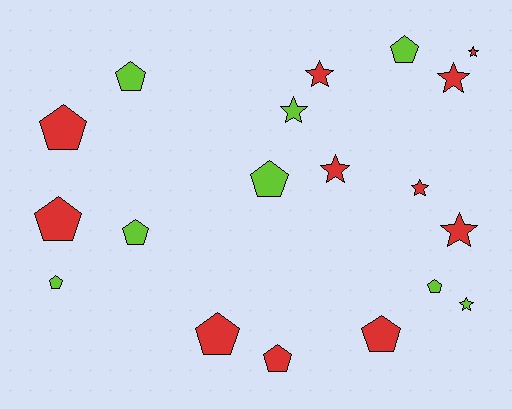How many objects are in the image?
There are 19 objects.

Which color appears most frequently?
Red, with 11 objects.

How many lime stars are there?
There are 2 lime stars.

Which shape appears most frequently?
Pentagon, with 11 objects.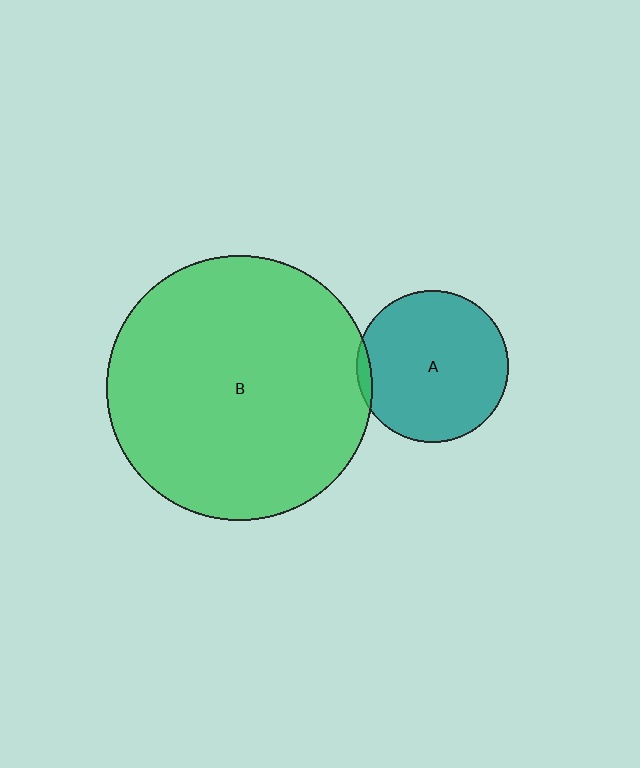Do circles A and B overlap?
Yes.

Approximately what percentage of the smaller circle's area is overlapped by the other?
Approximately 5%.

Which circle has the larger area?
Circle B (green).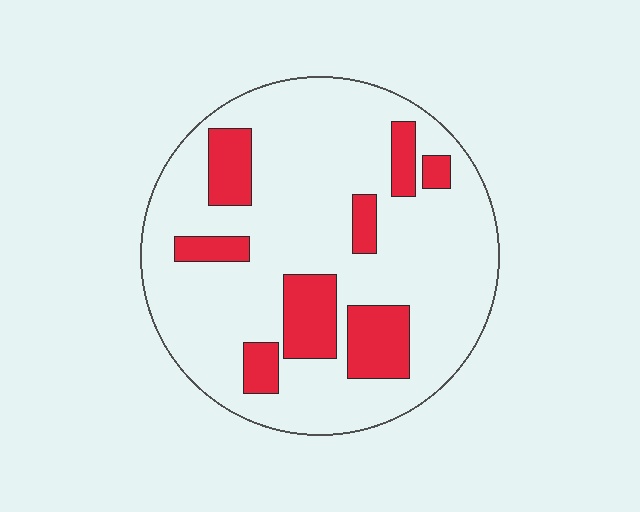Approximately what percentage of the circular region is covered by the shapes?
Approximately 20%.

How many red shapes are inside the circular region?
8.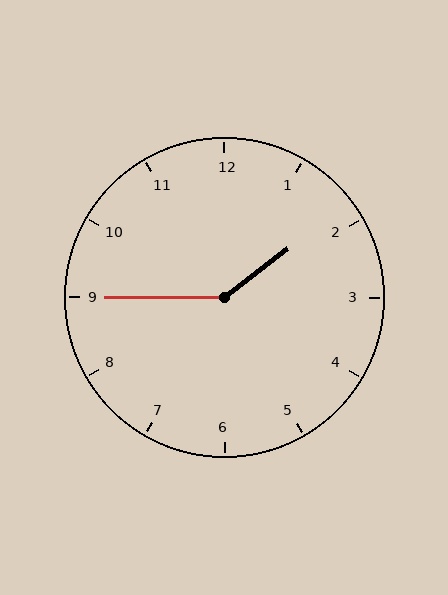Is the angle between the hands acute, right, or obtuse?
It is obtuse.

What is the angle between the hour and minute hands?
Approximately 142 degrees.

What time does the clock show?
1:45.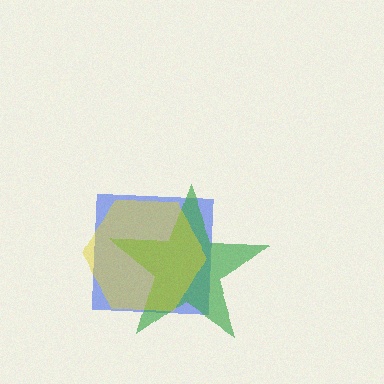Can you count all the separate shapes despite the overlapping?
Yes, there are 3 separate shapes.